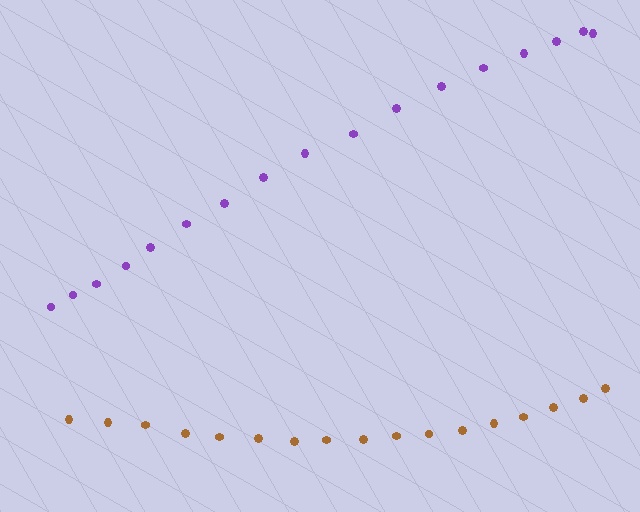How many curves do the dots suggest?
There are 2 distinct paths.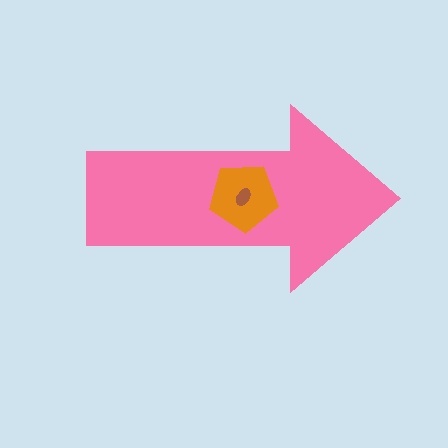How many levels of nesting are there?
3.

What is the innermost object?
The brown ellipse.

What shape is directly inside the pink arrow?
The orange pentagon.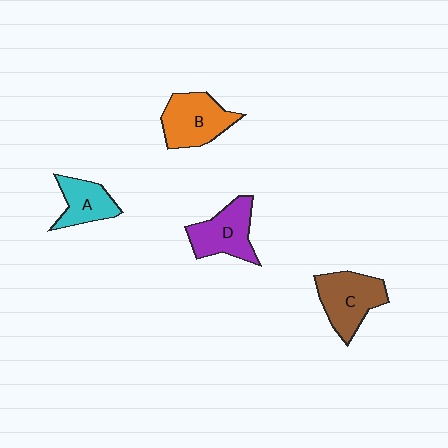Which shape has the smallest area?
Shape A (cyan).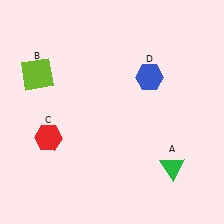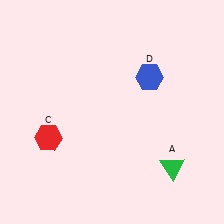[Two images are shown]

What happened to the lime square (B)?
The lime square (B) was removed in Image 2. It was in the top-left area of Image 1.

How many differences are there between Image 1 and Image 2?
There is 1 difference between the two images.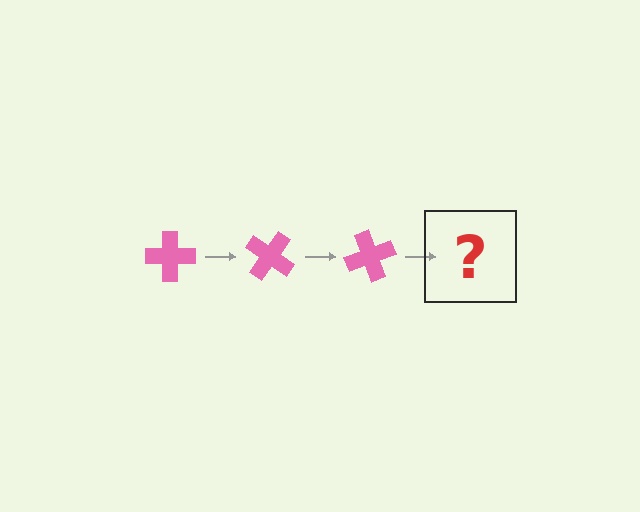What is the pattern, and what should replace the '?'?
The pattern is that the cross rotates 35 degrees each step. The '?' should be a pink cross rotated 105 degrees.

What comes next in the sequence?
The next element should be a pink cross rotated 105 degrees.